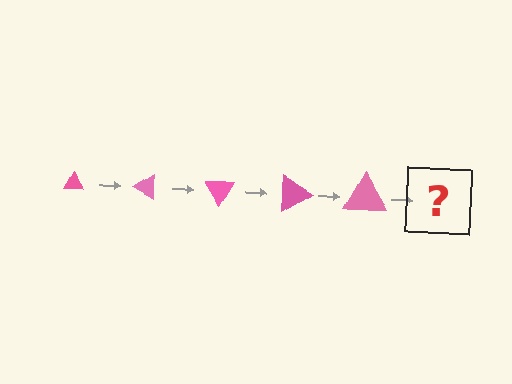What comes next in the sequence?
The next element should be a triangle, larger than the previous one and rotated 150 degrees from the start.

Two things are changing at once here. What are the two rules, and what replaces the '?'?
The two rules are that the triangle grows larger each step and it rotates 30 degrees each step. The '?' should be a triangle, larger than the previous one and rotated 150 degrees from the start.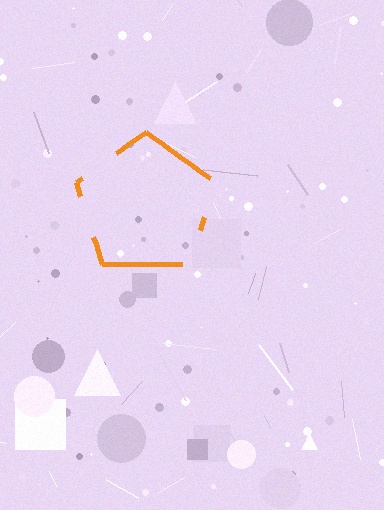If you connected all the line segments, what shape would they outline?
They would outline a pentagon.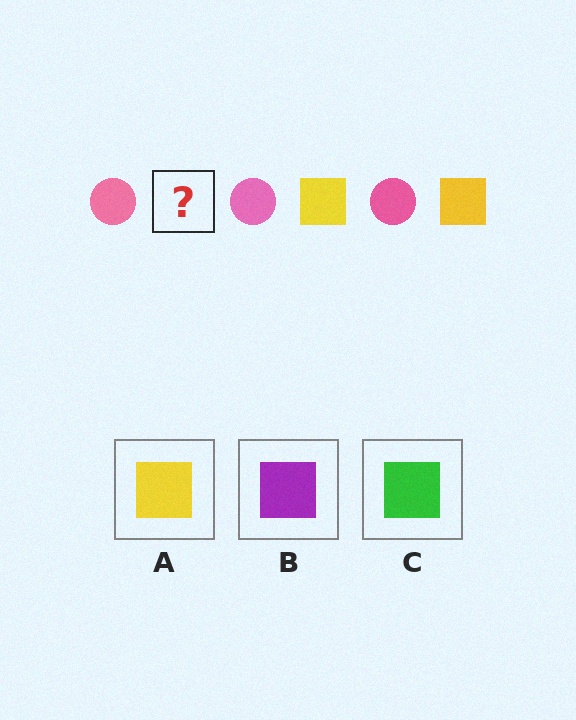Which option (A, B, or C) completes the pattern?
A.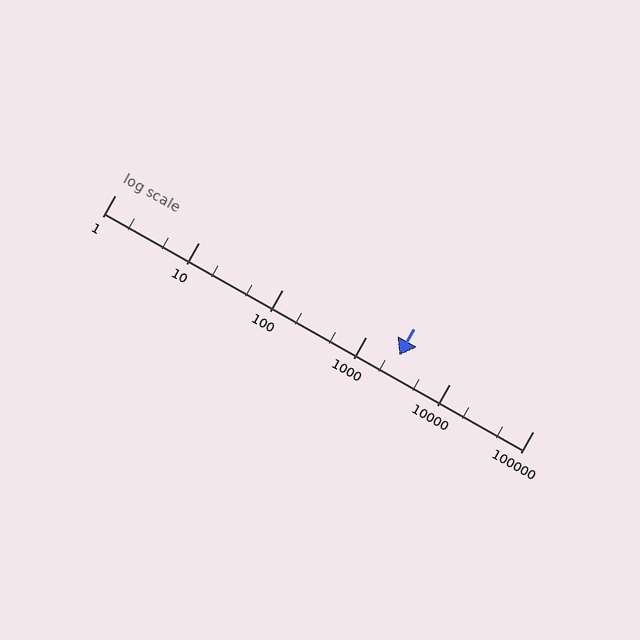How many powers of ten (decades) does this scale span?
The scale spans 5 decades, from 1 to 100000.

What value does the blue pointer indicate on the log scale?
The pointer indicates approximately 2500.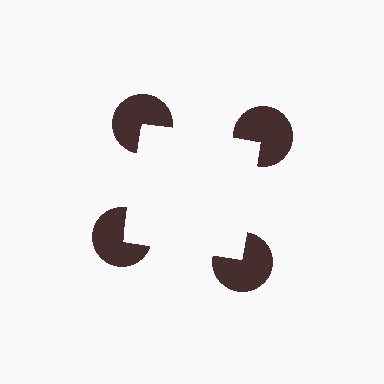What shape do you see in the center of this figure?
An illusory square — its edges are inferred from the aligned wedge cuts in the pac-man discs, not physically drawn.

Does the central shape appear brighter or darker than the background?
It typically appears slightly brighter than the background, even though no actual brightness change is drawn.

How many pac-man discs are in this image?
There are 4 — one at each vertex of the illusory square.